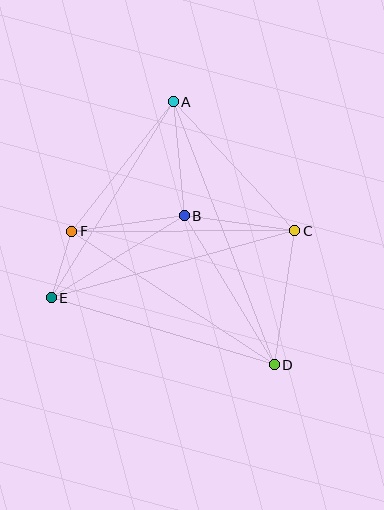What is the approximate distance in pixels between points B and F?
The distance between B and F is approximately 113 pixels.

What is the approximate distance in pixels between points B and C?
The distance between B and C is approximately 112 pixels.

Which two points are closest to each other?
Points E and F are closest to each other.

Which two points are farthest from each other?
Points A and D are farthest from each other.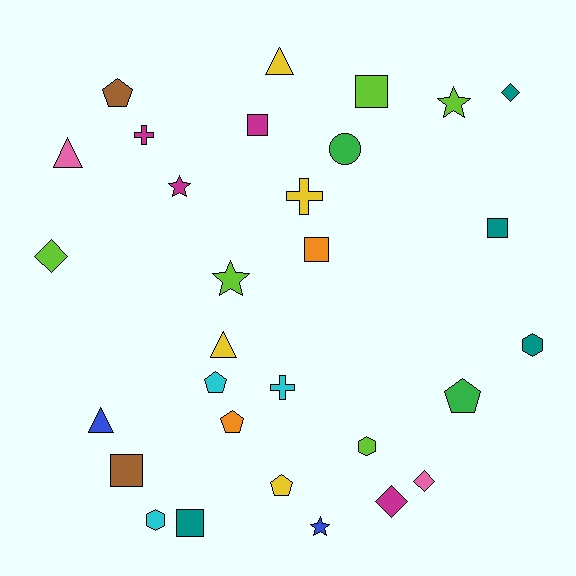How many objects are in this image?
There are 30 objects.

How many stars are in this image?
There are 4 stars.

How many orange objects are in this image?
There are 2 orange objects.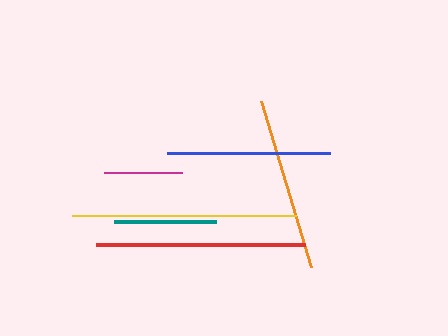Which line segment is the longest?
The yellow line is the longest at approximately 224 pixels.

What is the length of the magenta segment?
The magenta segment is approximately 78 pixels long.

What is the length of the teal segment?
The teal segment is approximately 102 pixels long.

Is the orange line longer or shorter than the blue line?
The orange line is longer than the blue line.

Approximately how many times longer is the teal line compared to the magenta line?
The teal line is approximately 1.3 times the length of the magenta line.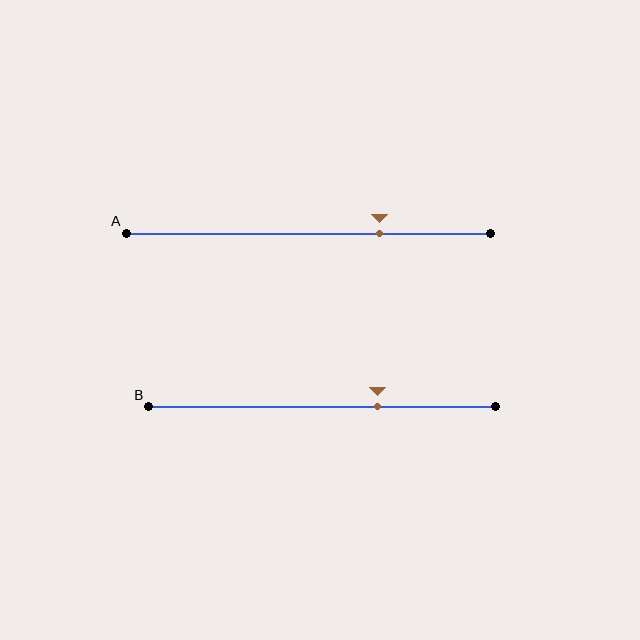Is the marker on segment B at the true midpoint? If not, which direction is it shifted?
No, the marker on segment B is shifted to the right by about 16% of the segment length.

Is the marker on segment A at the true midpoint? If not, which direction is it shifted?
No, the marker on segment A is shifted to the right by about 19% of the segment length.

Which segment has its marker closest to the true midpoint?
Segment B has its marker closest to the true midpoint.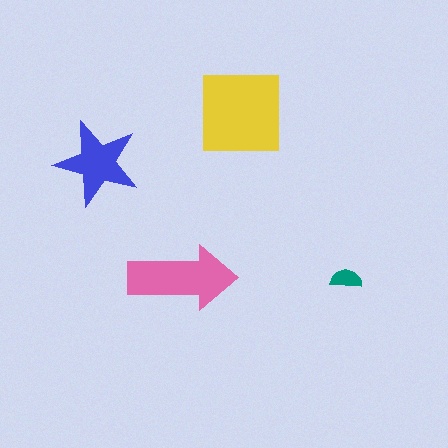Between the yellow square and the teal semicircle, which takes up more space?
The yellow square.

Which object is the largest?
The yellow square.